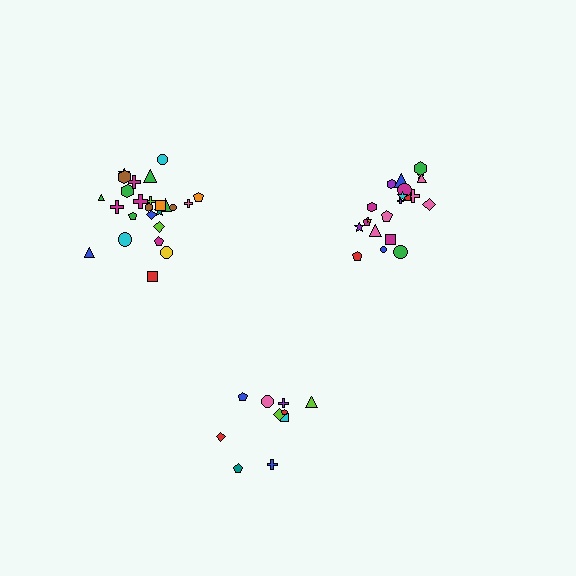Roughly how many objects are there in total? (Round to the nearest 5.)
Roughly 55 objects in total.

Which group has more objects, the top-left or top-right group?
The top-left group.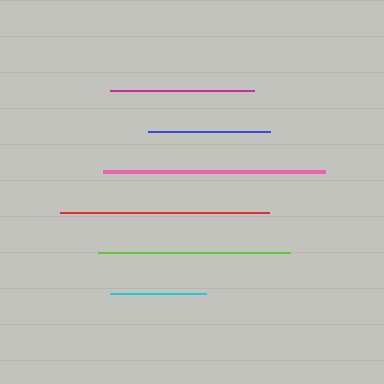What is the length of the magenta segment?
The magenta segment is approximately 144 pixels long.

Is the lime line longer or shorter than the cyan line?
The lime line is longer than the cyan line.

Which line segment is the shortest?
The cyan line is the shortest at approximately 97 pixels.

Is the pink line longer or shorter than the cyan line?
The pink line is longer than the cyan line.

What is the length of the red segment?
The red segment is approximately 209 pixels long.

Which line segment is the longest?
The pink line is the longest at approximately 223 pixels.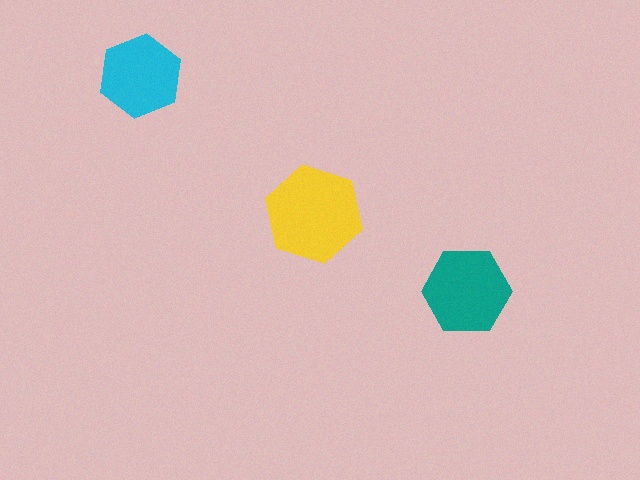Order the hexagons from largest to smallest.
the yellow one, the teal one, the cyan one.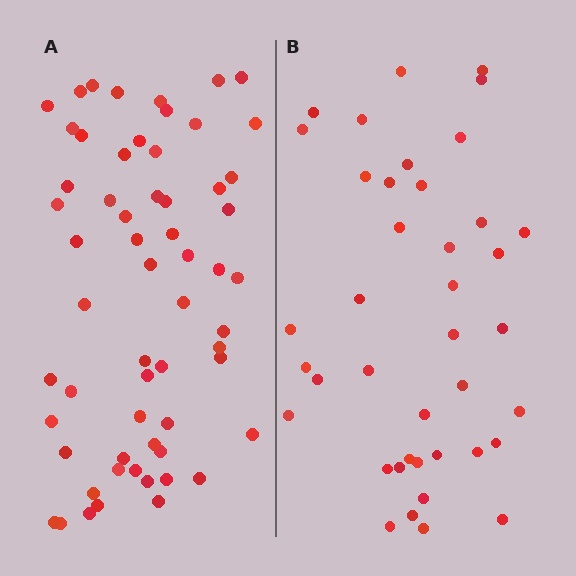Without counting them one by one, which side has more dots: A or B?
Region A (the left region) has more dots.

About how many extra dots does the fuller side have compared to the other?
Region A has approximately 20 more dots than region B.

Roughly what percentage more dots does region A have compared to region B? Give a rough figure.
About 50% more.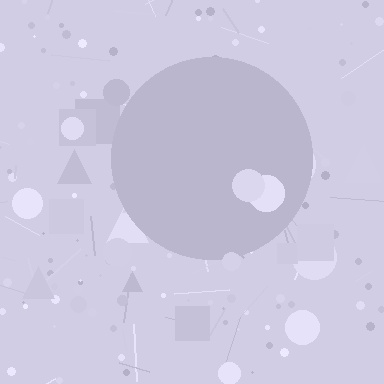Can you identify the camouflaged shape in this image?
The camouflaged shape is a circle.